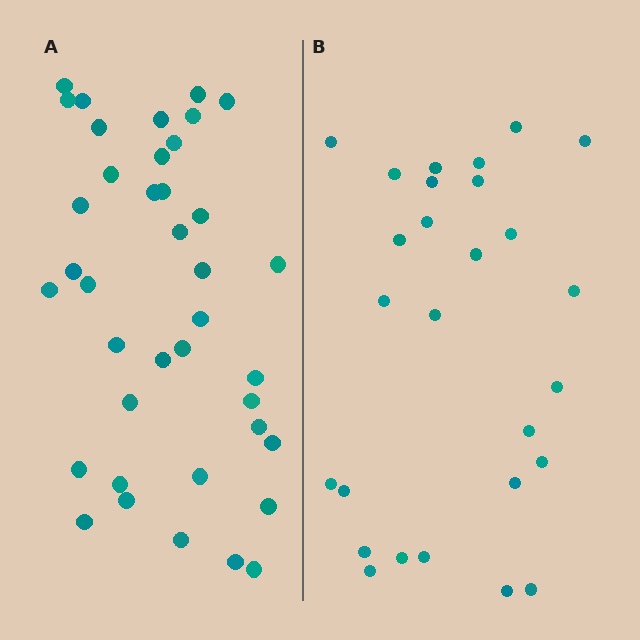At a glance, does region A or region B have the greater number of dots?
Region A (the left region) has more dots.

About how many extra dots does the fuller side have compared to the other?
Region A has roughly 12 or so more dots than region B.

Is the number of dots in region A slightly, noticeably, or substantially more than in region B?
Region A has noticeably more, but not dramatically so. The ratio is roughly 1.4 to 1.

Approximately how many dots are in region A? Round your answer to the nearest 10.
About 40 dots. (The exact count is 39, which rounds to 40.)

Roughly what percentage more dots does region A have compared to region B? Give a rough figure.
About 45% more.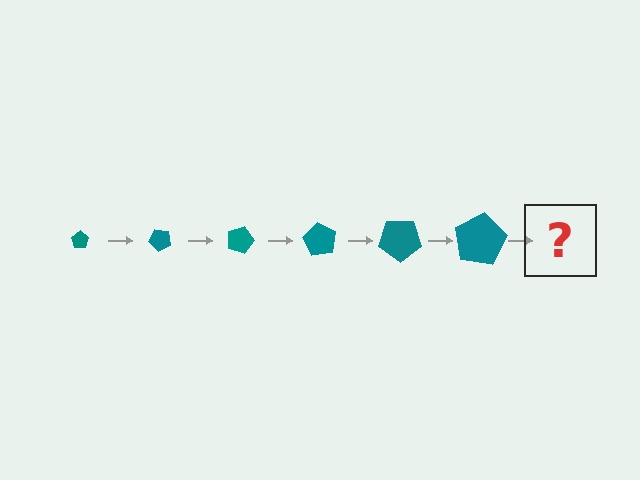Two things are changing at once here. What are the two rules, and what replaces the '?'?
The two rules are that the pentagon grows larger each step and it rotates 45 degrees each step. The '?' should be a pentagon, larger than the previous one and rotated 270 degrees from the start.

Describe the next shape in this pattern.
It should be a pentagon, larger than the previous one and rotated 270 degrees from the start.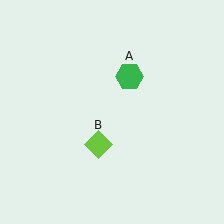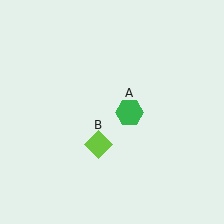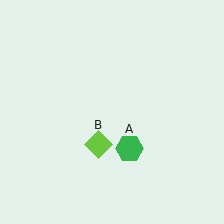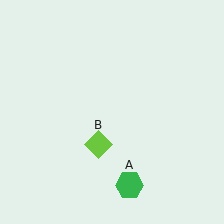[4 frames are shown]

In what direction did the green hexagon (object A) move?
The green hexagon (object A) moved down.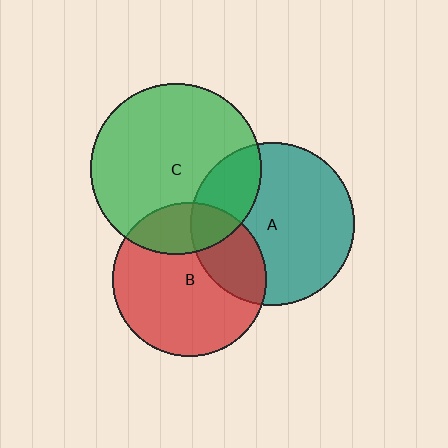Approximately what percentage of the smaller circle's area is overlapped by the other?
Approximately 25%.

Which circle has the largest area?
Circle C (green).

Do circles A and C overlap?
Yes.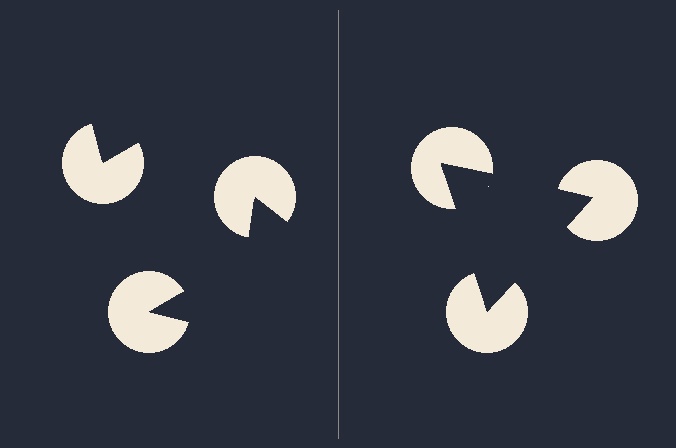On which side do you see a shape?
An illusory triangle appears on the right side. On the left side the wedge cuts are rotated, so no coherent shape forms.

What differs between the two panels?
The pac-man discs are positioned identically on both sides; only the wedge orientations differ. On the right they align to a triangle; on the left they are misaligned.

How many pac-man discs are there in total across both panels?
6 — 3 on each side.